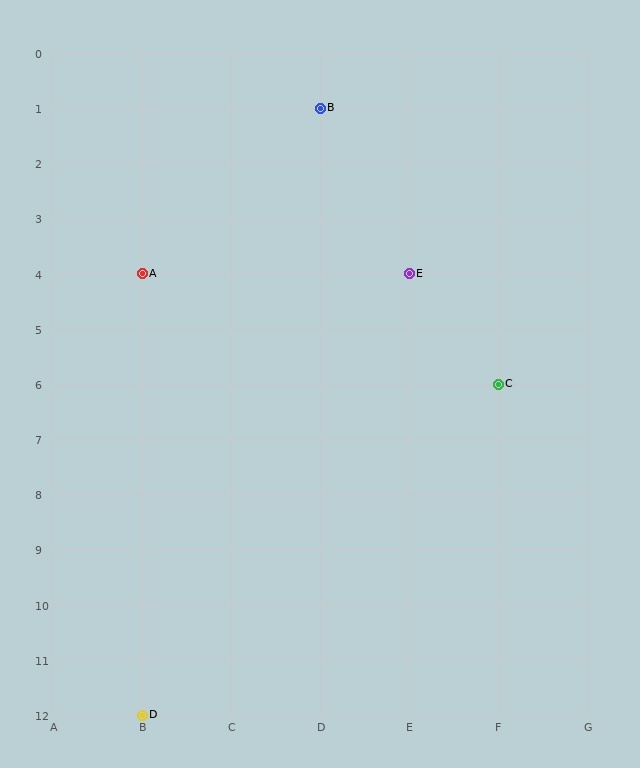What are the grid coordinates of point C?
Point C is at grid coordinates (F, 6).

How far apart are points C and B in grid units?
Points C and B are 2 columns and 5 rows apart (about 5.4 grid units diagonally).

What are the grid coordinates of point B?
Point B is at grid coordinates (D, 1).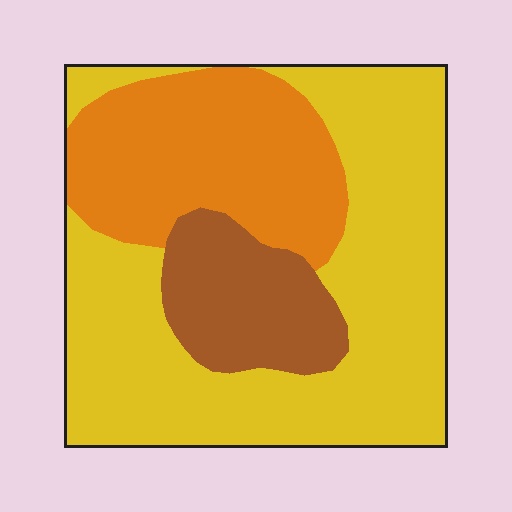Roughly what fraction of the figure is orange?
Orange takes up about one quarter (1/4) of the figure.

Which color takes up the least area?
Brown, at roughly 15%.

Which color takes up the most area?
Yellow, at roughly 55%.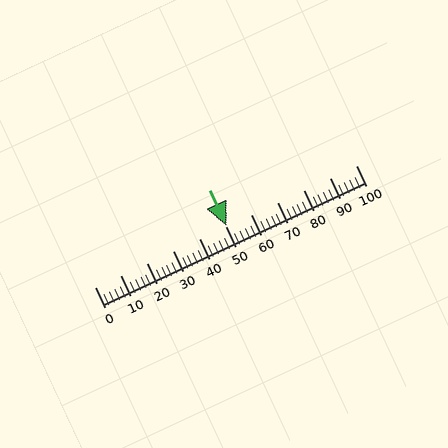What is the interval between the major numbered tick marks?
The major tick marks are spaced 10 units apart.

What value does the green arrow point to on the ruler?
The green arrow points to approximately 50.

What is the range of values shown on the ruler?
The ruler shows values from 0 to 100.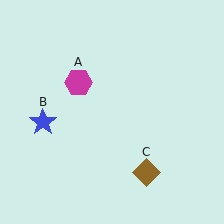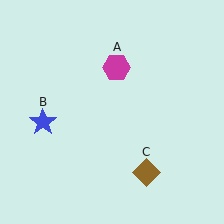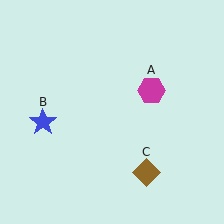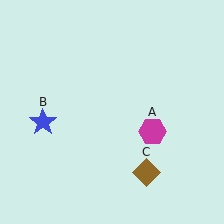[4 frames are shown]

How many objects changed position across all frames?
1 object changed position: magenta hexagon (object A).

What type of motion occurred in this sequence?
The magenta hexagon (object A) rotated clockwise around the center of the scene.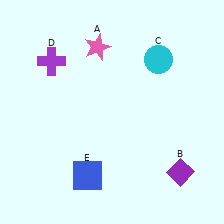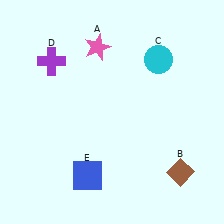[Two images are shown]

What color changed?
The diamond (B) changed from purple in Image 1 to brown in Image 2.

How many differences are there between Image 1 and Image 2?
There is 1 difference between the two images.